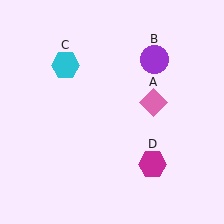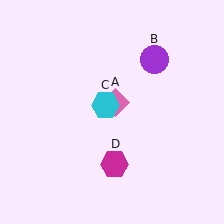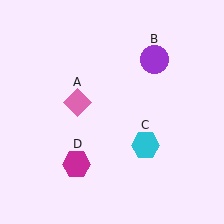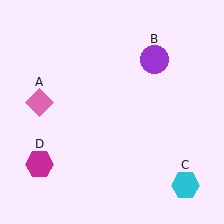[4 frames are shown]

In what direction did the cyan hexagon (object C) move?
The cyan hexagon (object C) moved down and to the right.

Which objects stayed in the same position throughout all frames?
Purple circle (object B) remained stationary.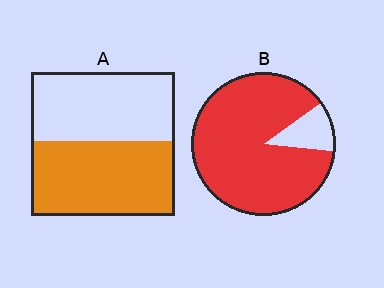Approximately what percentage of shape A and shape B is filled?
A is approximately 50% and B is approximately 90%.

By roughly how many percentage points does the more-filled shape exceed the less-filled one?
By roughly 35 percentage points (B over A).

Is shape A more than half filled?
Roughly half.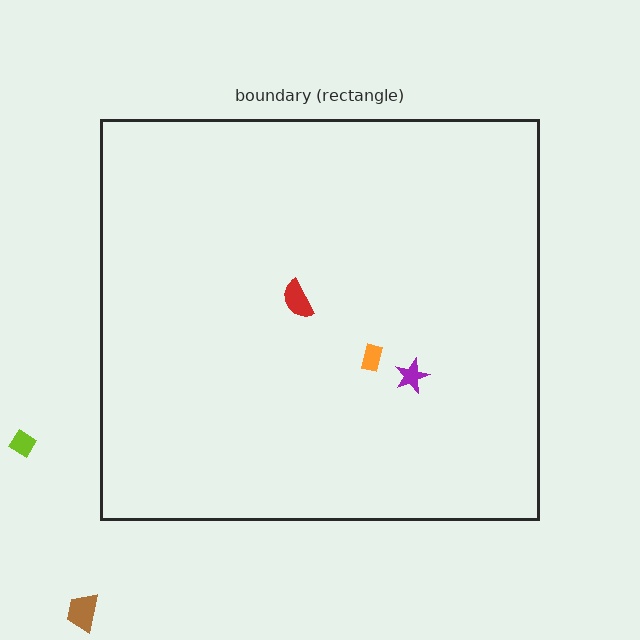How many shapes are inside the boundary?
3 inside, 2 outside.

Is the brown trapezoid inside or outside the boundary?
Outside.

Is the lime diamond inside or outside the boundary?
Outside.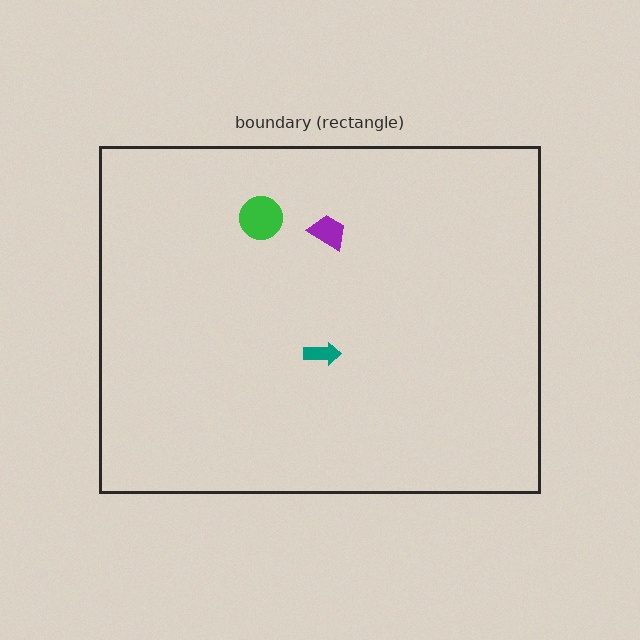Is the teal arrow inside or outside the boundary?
Inside.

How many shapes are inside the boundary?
3 inside, 0 outside.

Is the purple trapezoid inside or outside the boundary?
Inside.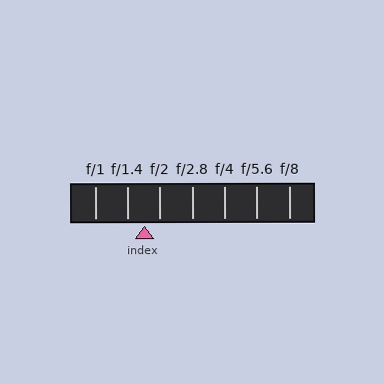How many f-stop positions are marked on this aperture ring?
There are 7 f-stop positions marked.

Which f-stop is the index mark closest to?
The index mark is closest to f/2.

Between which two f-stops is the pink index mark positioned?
The index mark is between f/1.4 and f/2.